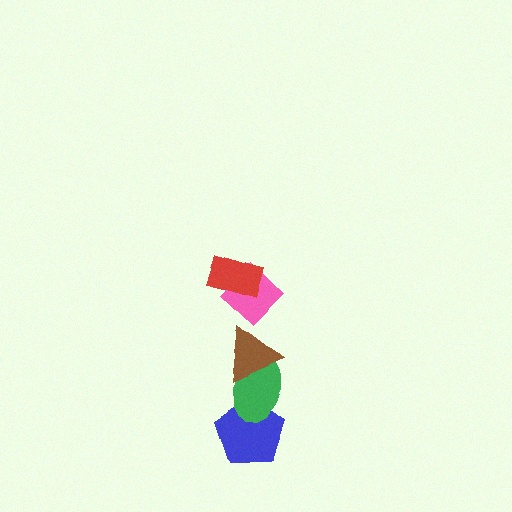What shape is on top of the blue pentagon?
The green ellipse is on top of the blue pentagon.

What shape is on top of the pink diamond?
The red rectangle is on top of the pink diamond.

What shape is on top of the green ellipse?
The brown triangle is on top of the green ellipse.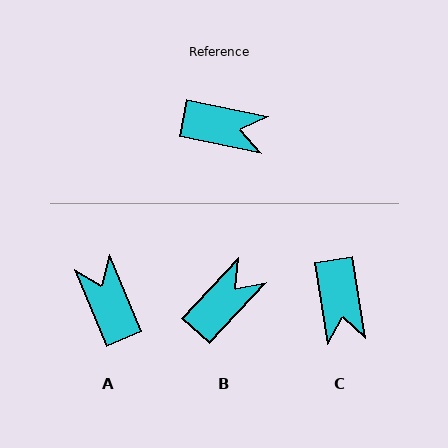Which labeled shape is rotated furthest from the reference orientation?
A, about 124 degrees away.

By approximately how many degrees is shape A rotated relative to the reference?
Approximately 124 degrees counter-clockwise.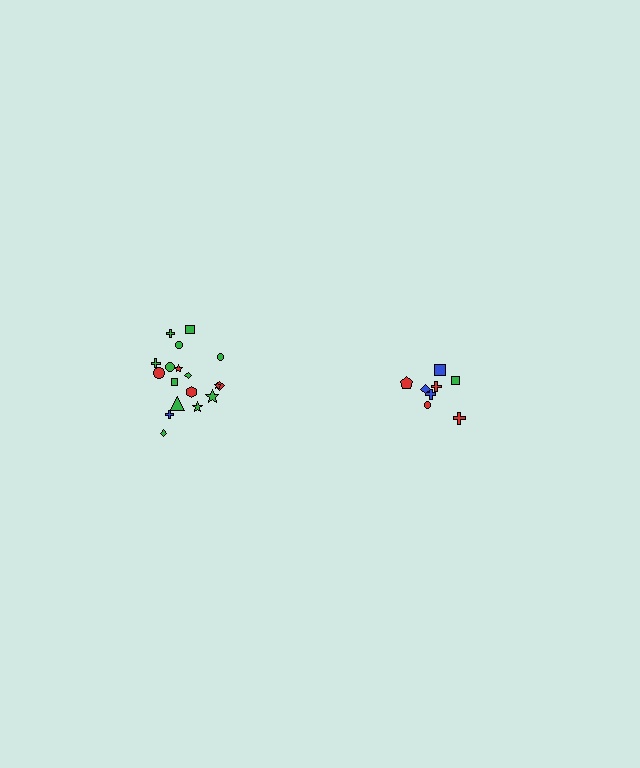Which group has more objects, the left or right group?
The left group.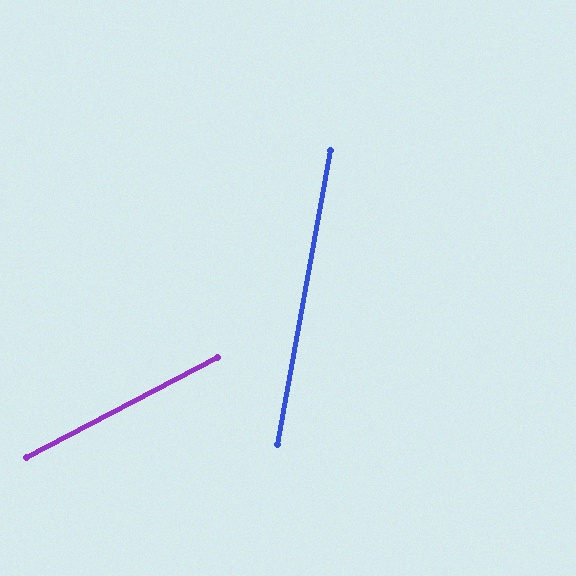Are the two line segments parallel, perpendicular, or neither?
Neither parallel nor perpendicular — they differ by about 52°.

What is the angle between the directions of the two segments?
Approximately 52 degrees.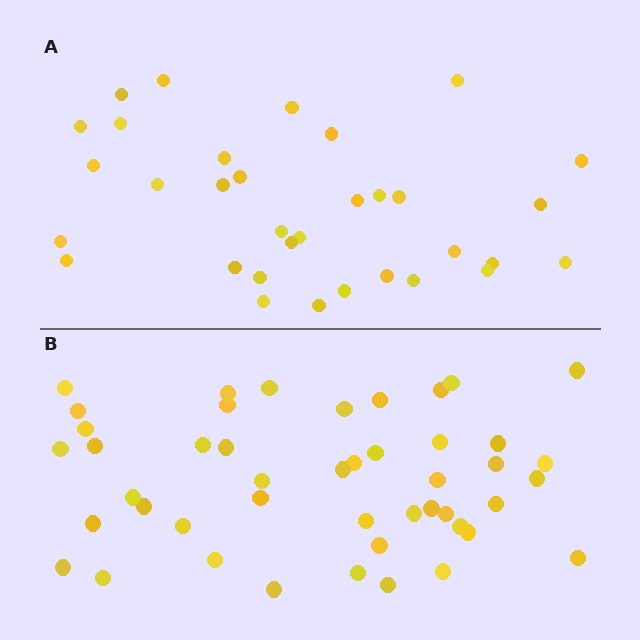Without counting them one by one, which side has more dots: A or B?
Region B (the bottom region) has more dots.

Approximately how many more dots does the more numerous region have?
Region B has approximately 15 more dots than region A.